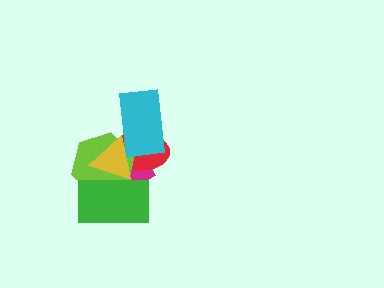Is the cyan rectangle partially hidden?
Yes, it is partially covered by another shape.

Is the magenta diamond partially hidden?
Yes, it is partially covered by another shape.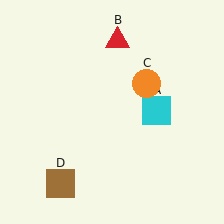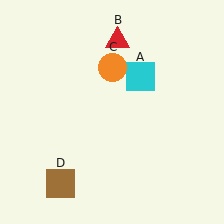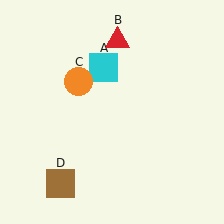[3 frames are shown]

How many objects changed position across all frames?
2 objects changed position: cyan square (object A), orange circle (object C).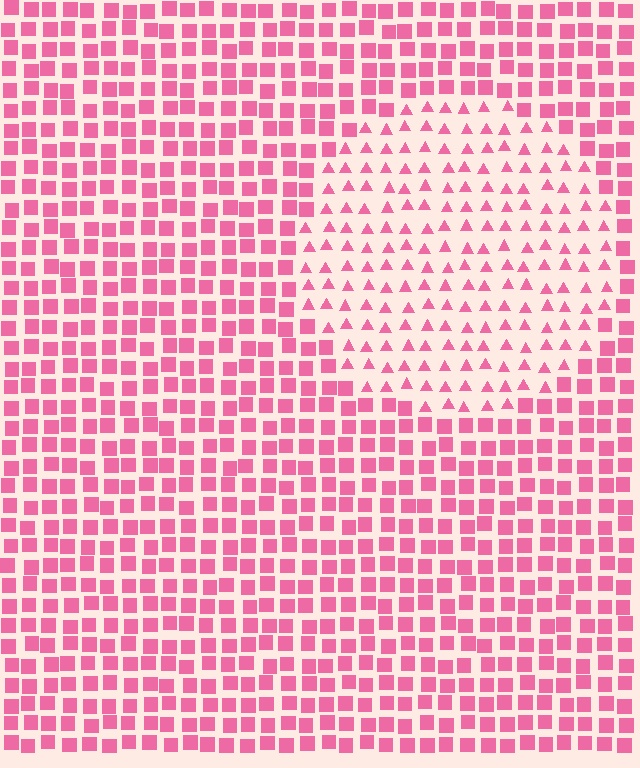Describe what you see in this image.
The image is filled with small pink elements arranged in a uniform grid. A circle-shaped region contains triangles, while the surrounding area contains squares. The boundary is defined purely by the change in element shape.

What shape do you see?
I see a circle.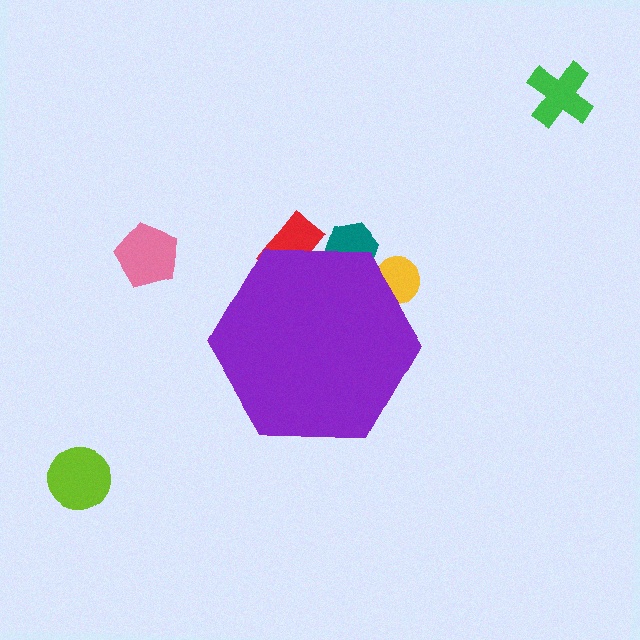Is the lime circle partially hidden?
No, the lime circle is fully visible.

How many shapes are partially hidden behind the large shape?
3 shapes are partially hidden.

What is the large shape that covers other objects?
A purple hexagon.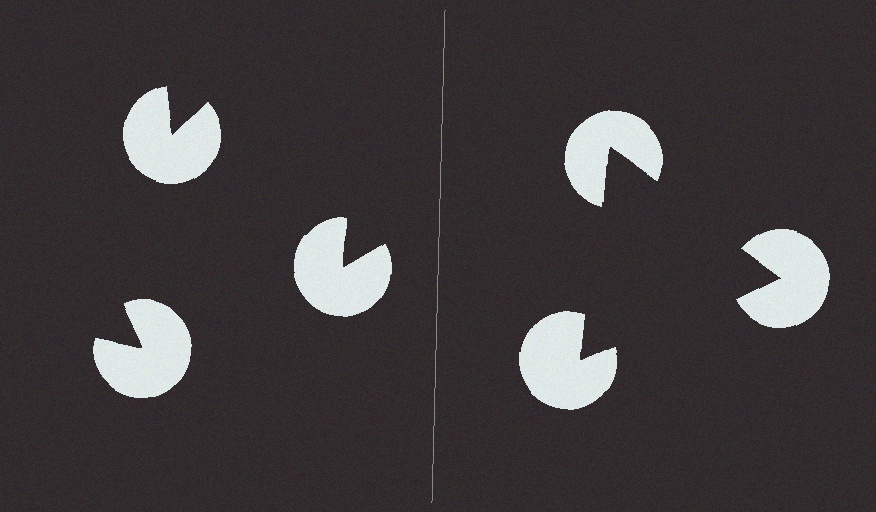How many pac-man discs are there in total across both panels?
6 — 3 on each side.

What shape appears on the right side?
An illusory triangle.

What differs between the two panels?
The pac-man discs are positioned identically on both sides; only the wedge orientations differ. On the right they align to a triangle; on the left they are misaligned.